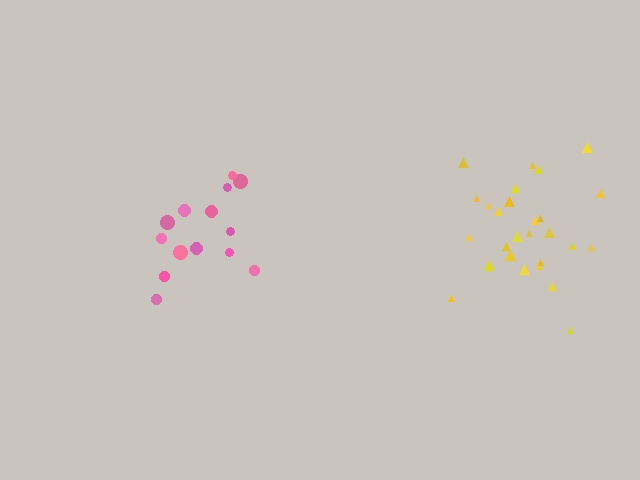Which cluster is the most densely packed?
Yellow.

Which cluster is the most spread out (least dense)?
Pink.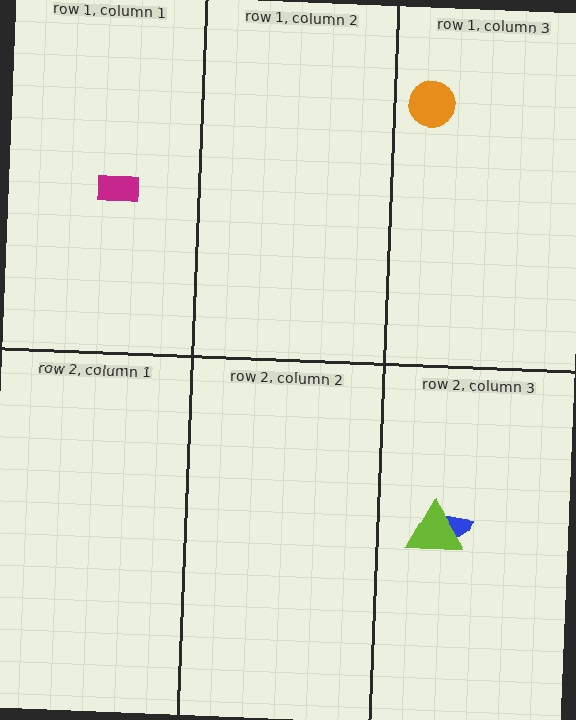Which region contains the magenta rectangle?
The row 1, column 1 region.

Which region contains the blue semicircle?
The row 2, column 3 region.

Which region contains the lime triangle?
The row 2, column 3 region.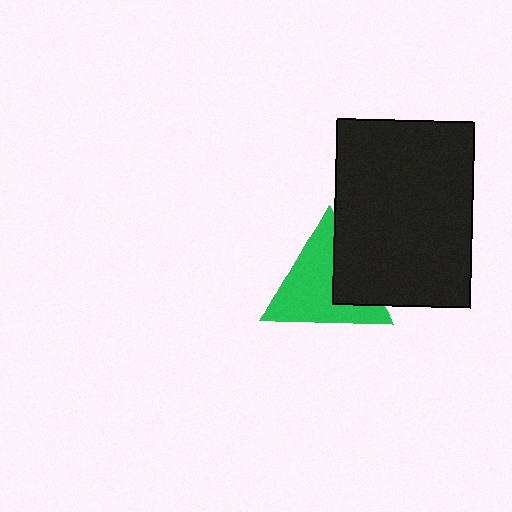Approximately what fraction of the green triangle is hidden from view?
Roughly 30% of the green triangle is hidden behind the black rectangle.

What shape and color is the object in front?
The object in front is a black rectangle.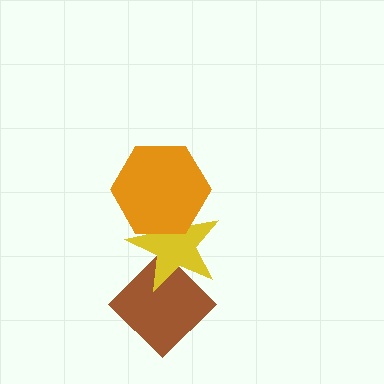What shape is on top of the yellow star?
The orange hexagon is on top of the yellow star.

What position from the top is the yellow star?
The yellow star is 2nd from the top.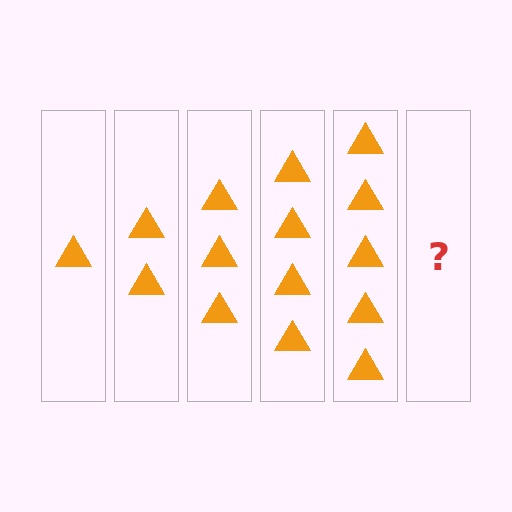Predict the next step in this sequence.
The next step is 6 triangles.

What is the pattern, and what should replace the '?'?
The pattern is that each step adds one more triangle. The '?' should be 6 triangles.